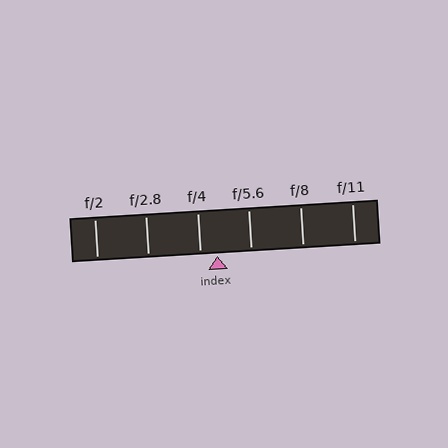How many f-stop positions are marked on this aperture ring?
There are 6 f-stop positions marked.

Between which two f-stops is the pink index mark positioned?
The index mark is between f/4 and f/5.6.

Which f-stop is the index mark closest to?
The index mark is closest to f/4.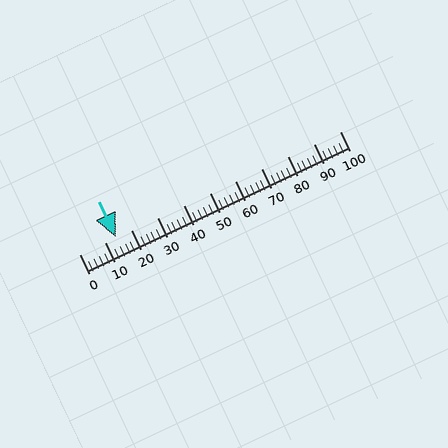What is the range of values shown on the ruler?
The ruler shows values from 0 to 100.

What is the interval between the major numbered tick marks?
The major tick marks are spaced 10 units apart.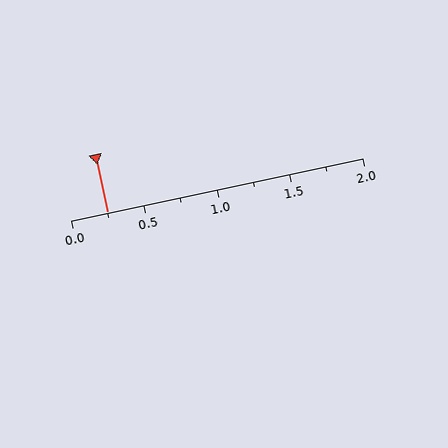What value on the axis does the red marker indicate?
The marker indicates approximately 0.25.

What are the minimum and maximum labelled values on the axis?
The axis runs from 0.0 to 2.0.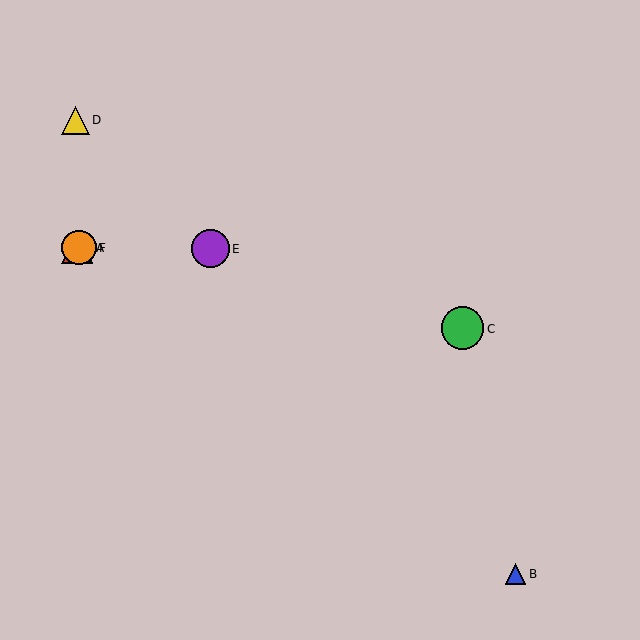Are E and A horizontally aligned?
Yes, both are at y≈248.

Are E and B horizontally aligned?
No, E is at y≈248 and B is at y≈574.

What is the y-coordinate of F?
Object F is at y≈248.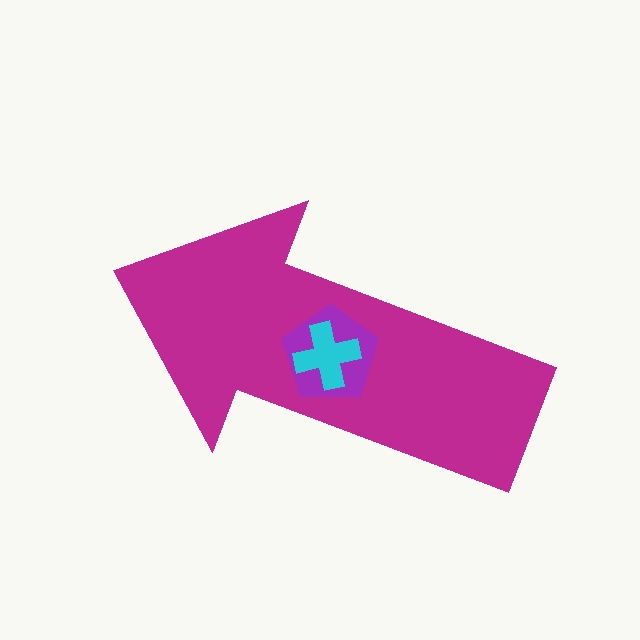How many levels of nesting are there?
3.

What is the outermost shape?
The magenta arrow.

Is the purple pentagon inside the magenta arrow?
Yes.